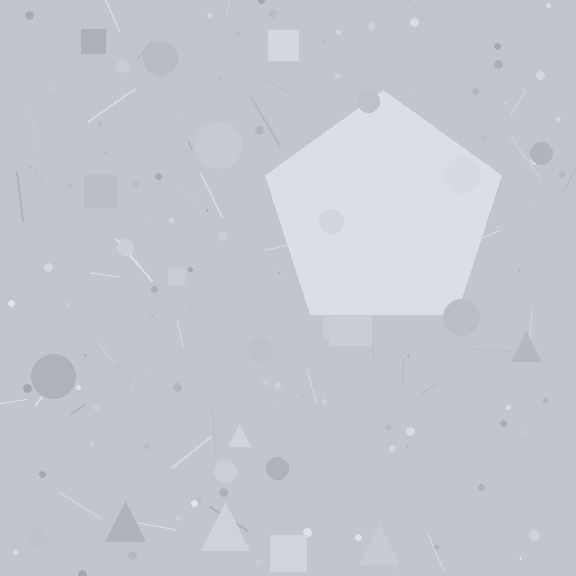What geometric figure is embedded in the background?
A pentagon is embedded in the background.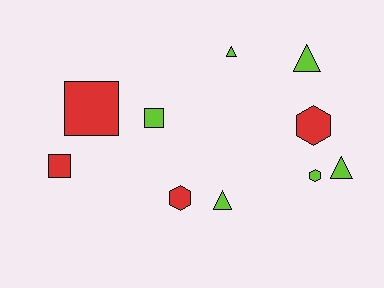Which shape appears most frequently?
Triangle, with 4 objects.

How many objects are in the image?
There are 10 objects.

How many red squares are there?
There are 2 red squares.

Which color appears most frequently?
Lime, with 6 objects.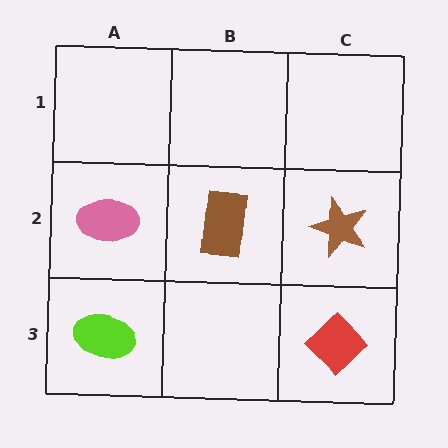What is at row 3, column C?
A red diamond.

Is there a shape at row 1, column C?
No, that cell is empty.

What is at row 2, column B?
A brown rectangle.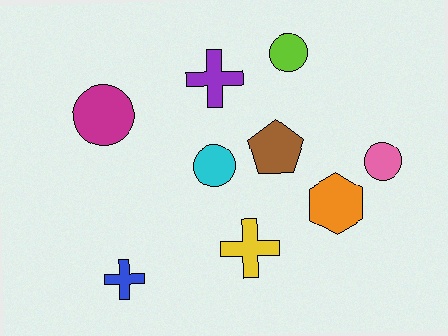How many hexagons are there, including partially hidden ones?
There is 1 hexagon.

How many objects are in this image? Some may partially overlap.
There are 9 objects.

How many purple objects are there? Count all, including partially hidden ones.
There is 1 purple object.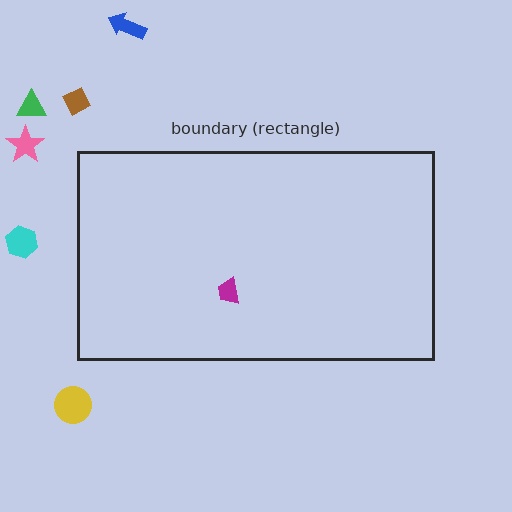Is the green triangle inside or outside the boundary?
Outside.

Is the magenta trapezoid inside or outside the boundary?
Inside.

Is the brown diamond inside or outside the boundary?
Outside.